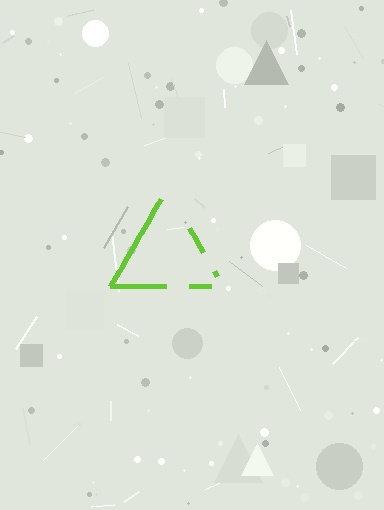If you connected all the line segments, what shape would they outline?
They would outline a triangle.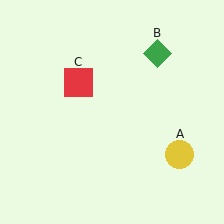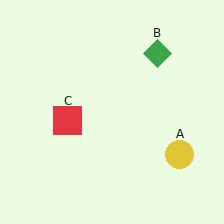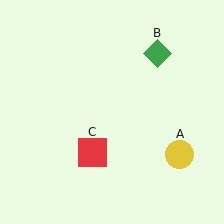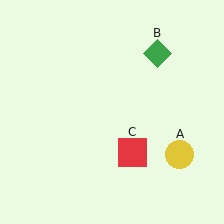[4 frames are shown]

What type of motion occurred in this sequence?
The red square (object C) rotated counterclockwise around the center of the scene.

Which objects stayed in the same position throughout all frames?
Yellow circle (object A) and green diamond (object B) remained stationary.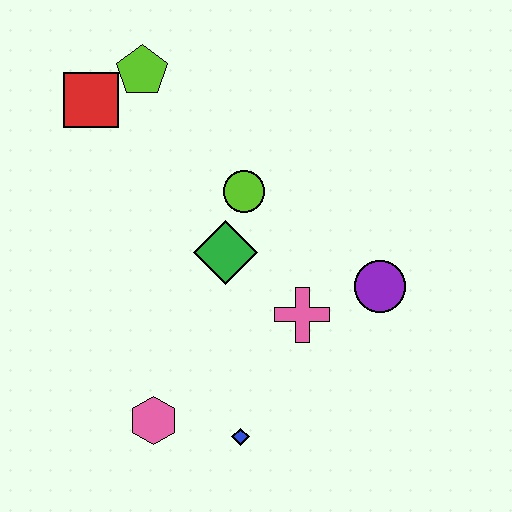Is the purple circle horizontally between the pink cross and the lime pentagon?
No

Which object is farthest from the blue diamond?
The lime pentagon is farthest from the blue diamond.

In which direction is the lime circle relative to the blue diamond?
The lime circle is above the blue diamond.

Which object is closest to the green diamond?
The lime circle is closest to the green diamond.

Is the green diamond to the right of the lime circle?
No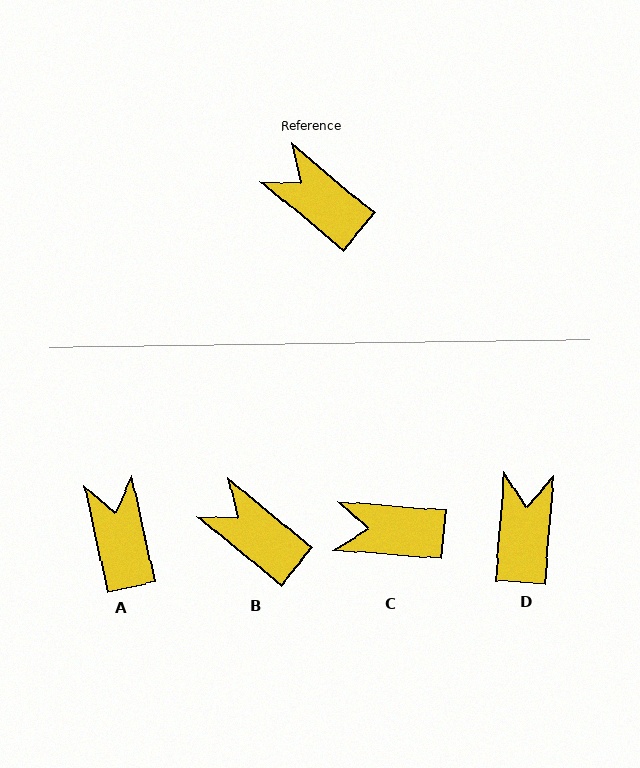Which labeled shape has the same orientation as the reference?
B.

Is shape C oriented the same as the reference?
No, it is off by about 35 degrees.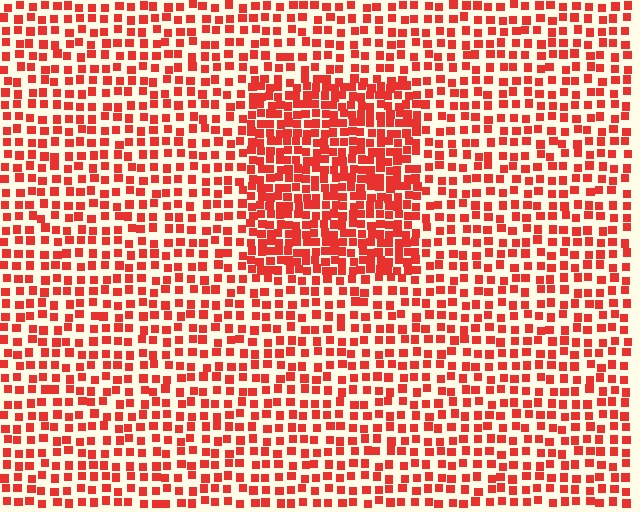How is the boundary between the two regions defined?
The boundary is defined by a change in element density (approximately 1.8x ratio). All elements are the same color, size, and shape.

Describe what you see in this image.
The image contains small red elements arranged at two different densities. A rectangle-shaped region is visible where the elements are more densely packed than the surrounding area.